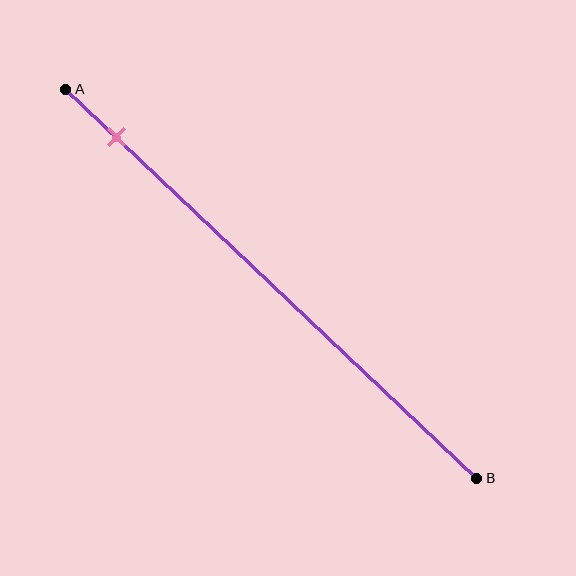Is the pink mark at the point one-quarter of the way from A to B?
No, the mark is at about 10% from A, not at the 25% one-quarter point.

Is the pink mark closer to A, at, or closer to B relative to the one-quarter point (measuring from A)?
The pink mark is closer to point A than the one-quarter point of segment AB.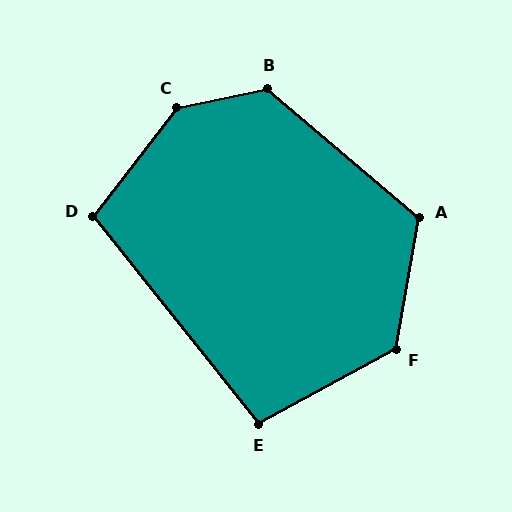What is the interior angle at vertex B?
Approximately 127 degrees (obtuse).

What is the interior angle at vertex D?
Approximately 104 degrees (obtuse).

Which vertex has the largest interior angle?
C, at approximately 140 degrees.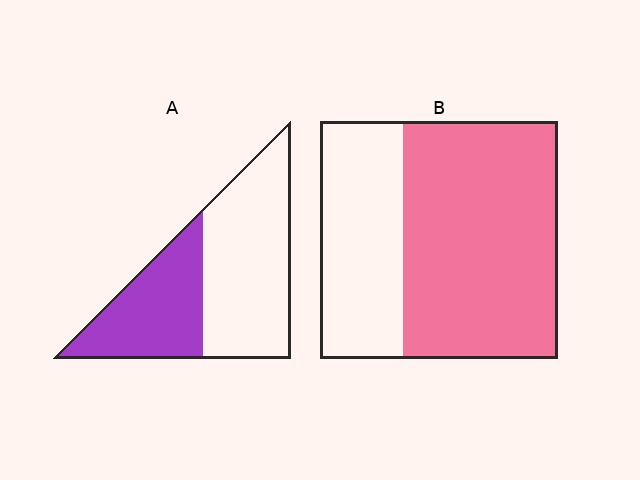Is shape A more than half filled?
No.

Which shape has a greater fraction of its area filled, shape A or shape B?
Shape B.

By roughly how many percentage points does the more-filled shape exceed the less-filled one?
By roughly 25 percentage points (B over A).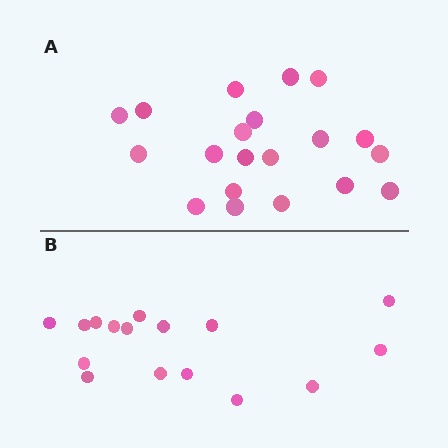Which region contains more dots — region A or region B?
Region A (the top region) has more dots.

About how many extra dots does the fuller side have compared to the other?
Region A has about 4 more dots than region B.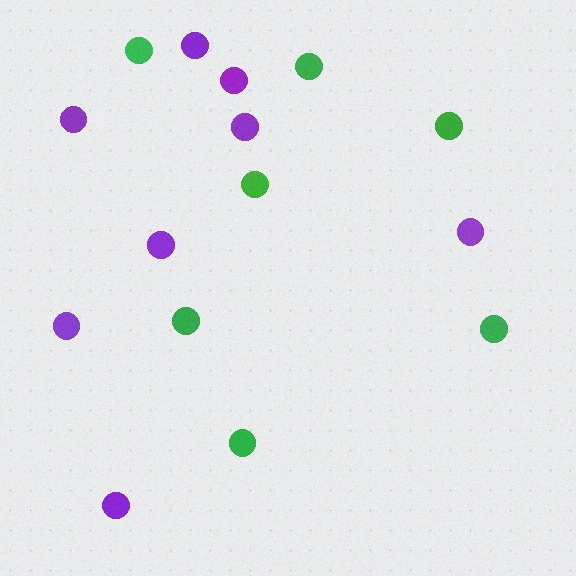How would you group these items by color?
There are 2 groups: one group of green circles (7) and one group of purple circles (8).